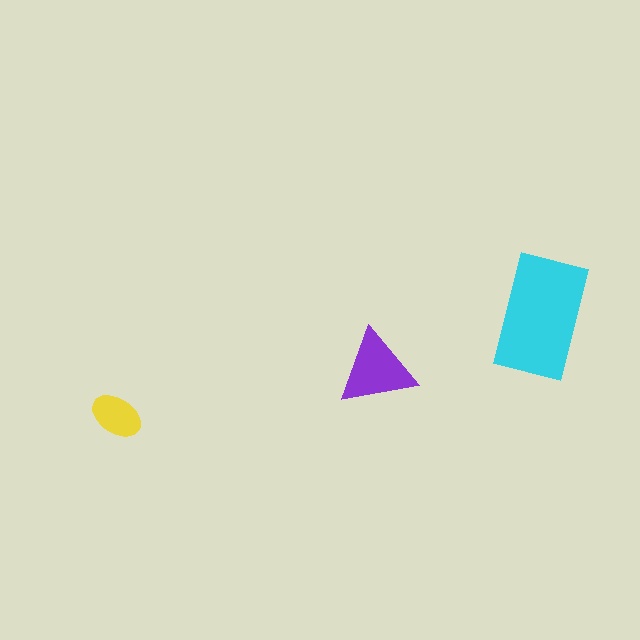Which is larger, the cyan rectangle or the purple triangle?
The cyan rectangle.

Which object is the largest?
The cyan rectangle.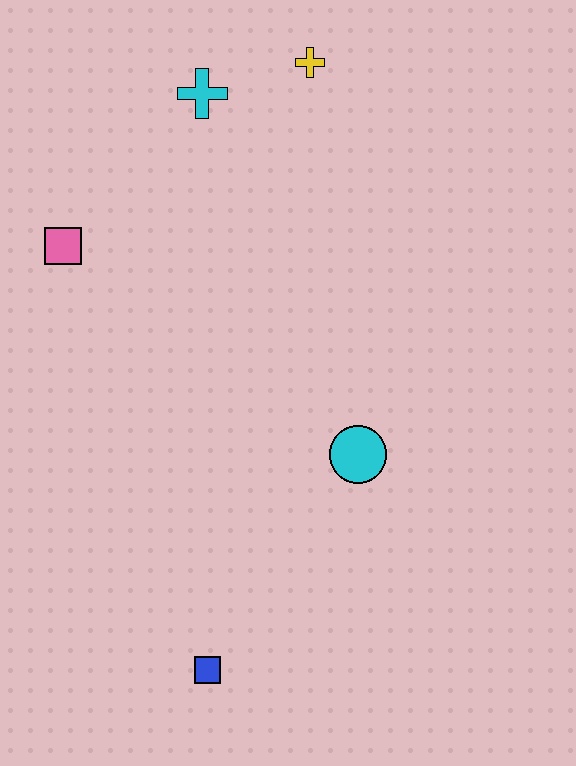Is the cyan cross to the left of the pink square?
No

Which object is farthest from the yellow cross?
The blue square is farthest from the yellow cross.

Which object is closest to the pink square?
The cyan cross is closest to the pink square.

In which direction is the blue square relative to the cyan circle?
The blue square is below the cyan circle.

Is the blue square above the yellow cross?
No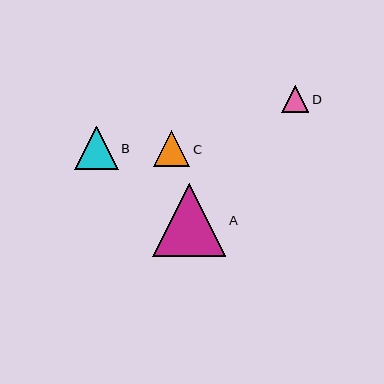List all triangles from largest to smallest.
From largest to smallest: A, B, C, D.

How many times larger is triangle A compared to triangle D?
Triangle A is approximately 2.7 times the size of triangle D.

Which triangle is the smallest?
Triangle D is the smallest with a size of approximately 27 pixels.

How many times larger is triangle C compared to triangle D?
Triangle C is approximately 1.3 times the size of triangle D.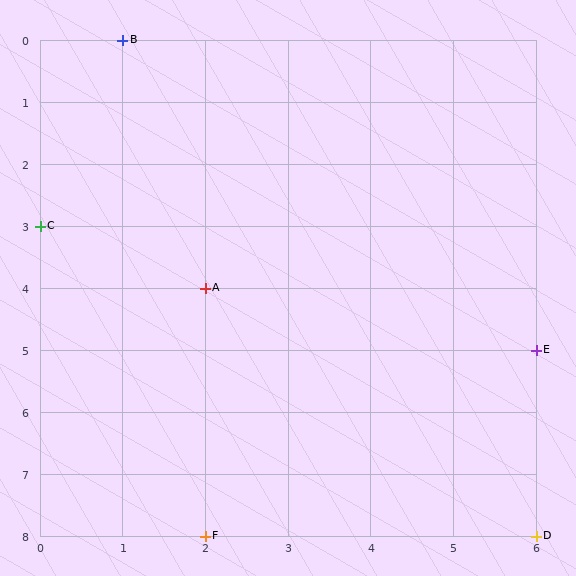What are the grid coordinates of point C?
Point C is at grid coordinates (0, 3).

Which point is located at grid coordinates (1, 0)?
Point B is at (1, 0).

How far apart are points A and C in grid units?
Points A and C are 2 columns and 1 row apart (about 2.2 grid units diagonally).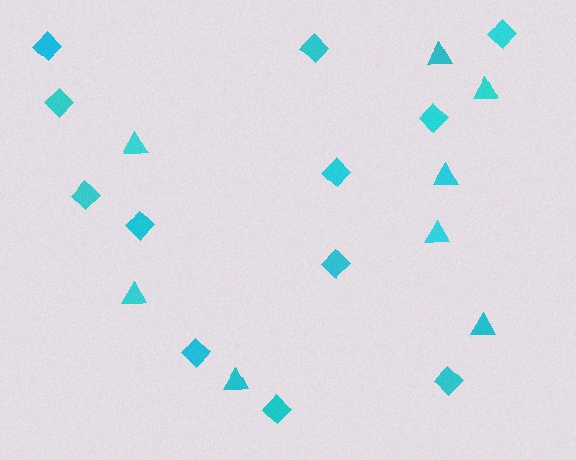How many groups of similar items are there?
There are 2 groups: one group of diamonds (12) and one group of triangles (8).